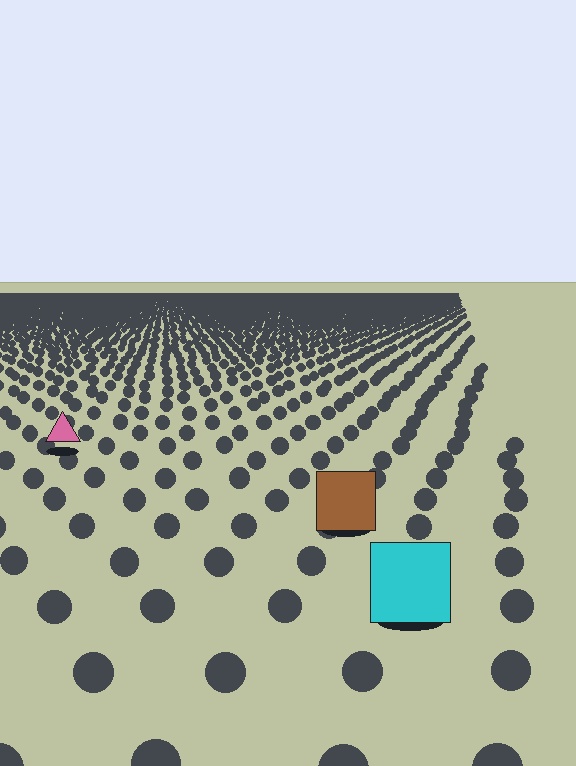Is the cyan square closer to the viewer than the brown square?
Yes. The cyan square is closer — you can tell from the texture gradient: the ground texture is coarser near it.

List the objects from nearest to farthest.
From nearest to farthest: the cyan square, the brown square, the pink triangle.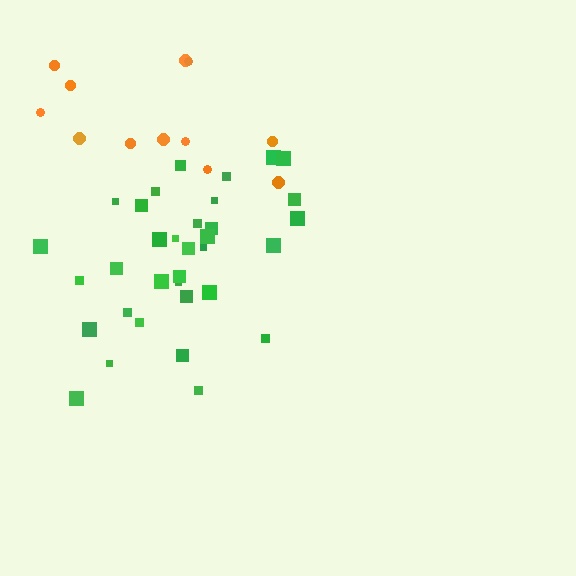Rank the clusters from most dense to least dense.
green, orange.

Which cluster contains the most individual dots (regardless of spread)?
Green (34).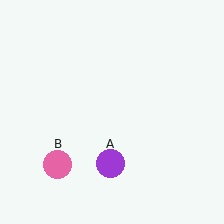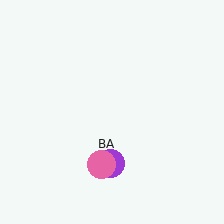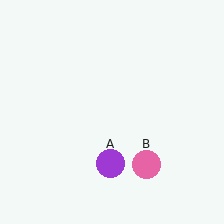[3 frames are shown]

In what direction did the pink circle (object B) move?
The pink circle (object B) moved right.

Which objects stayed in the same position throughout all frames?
Purple circle (object A) remained stationary.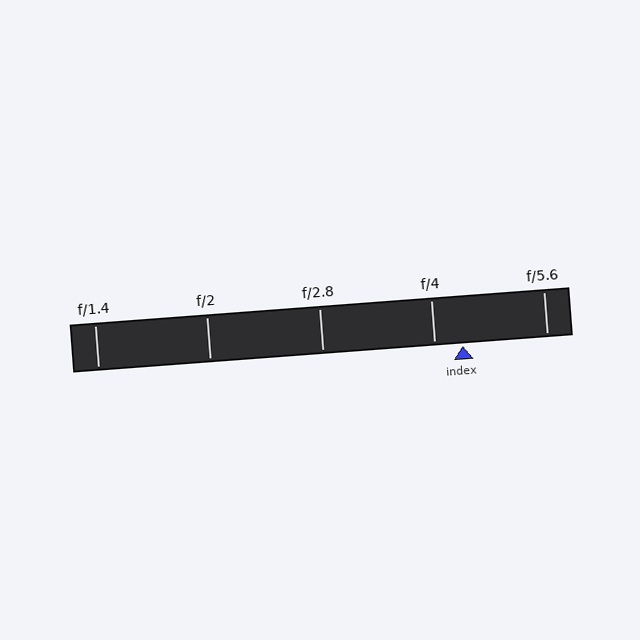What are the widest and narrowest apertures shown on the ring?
The widest aperture shown is f/1.4 and the narrowest is f/5.6.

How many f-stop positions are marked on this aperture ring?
There are 5 f-stop positions marked.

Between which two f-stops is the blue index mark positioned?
The index mark is between f/4 and f/5.6.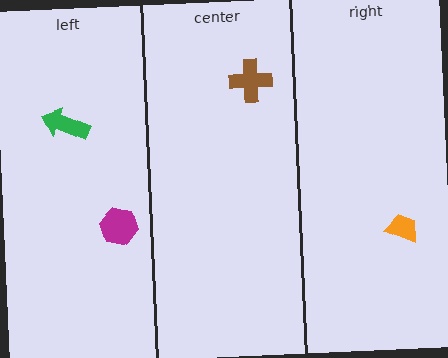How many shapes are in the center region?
1.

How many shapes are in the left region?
2.